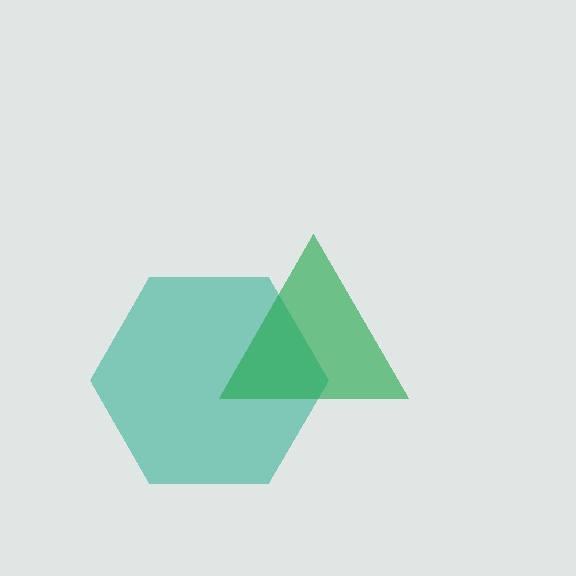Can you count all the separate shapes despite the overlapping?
Yes, there are 2 separate shapes.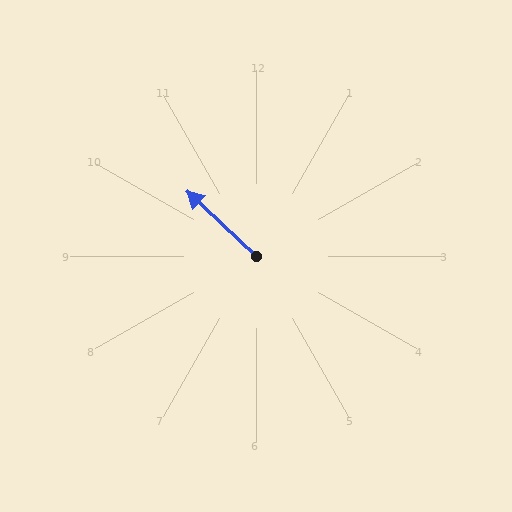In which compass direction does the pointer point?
Northwest.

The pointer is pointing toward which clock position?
Roughly 10 o'clock.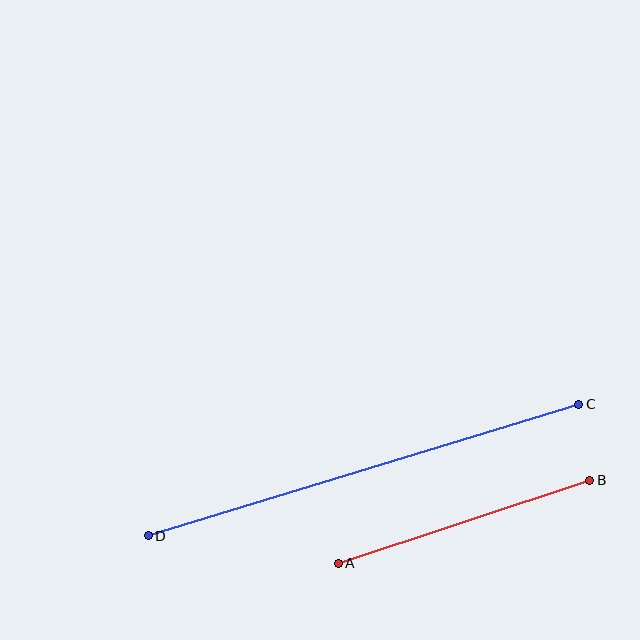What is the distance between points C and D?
The distance is approximately 450 pixels.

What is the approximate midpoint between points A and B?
The midpoint is at approximately (464, 522) pixels.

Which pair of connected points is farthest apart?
Points C and D are farthest apart.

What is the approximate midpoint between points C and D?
The midpoint is at approximately (363, 470) pixels.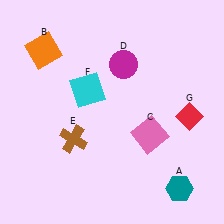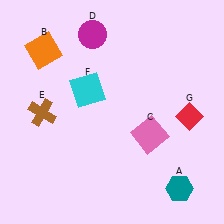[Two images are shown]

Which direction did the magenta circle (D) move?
The magenta circle (D) moved left.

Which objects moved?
The objects that moved are: the magenta circle (D), the brown cross (E).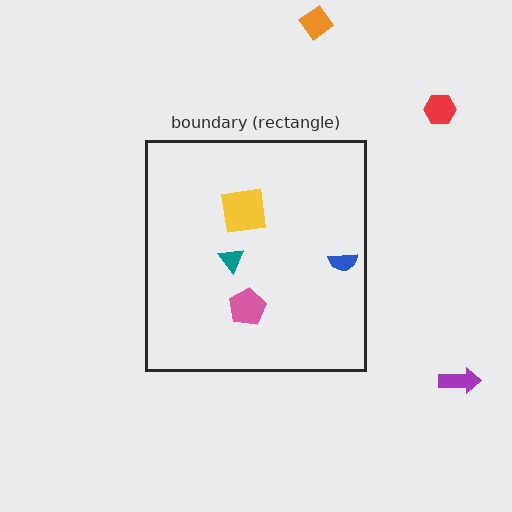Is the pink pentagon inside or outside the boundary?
Inside.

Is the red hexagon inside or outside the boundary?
Outside.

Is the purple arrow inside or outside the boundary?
Outside.